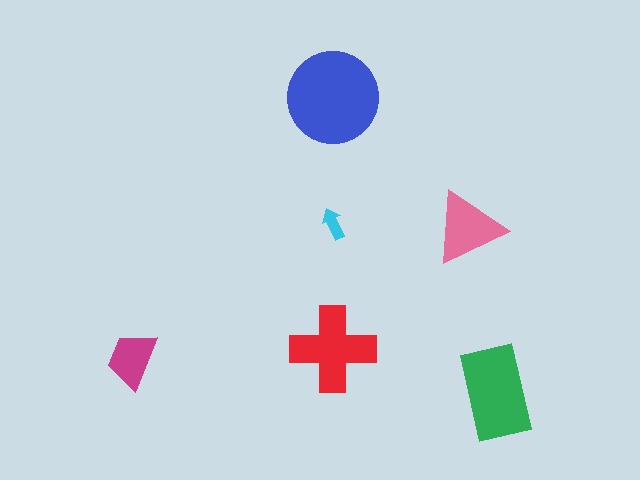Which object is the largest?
The blue circle.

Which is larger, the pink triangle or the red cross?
The red cross.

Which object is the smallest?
The cyan arrow.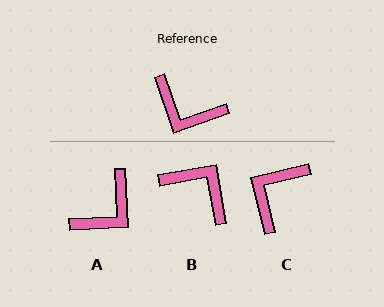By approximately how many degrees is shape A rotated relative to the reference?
Approximately 73 degrees counter-clockwise.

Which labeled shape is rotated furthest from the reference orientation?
B, about 171 degrees away.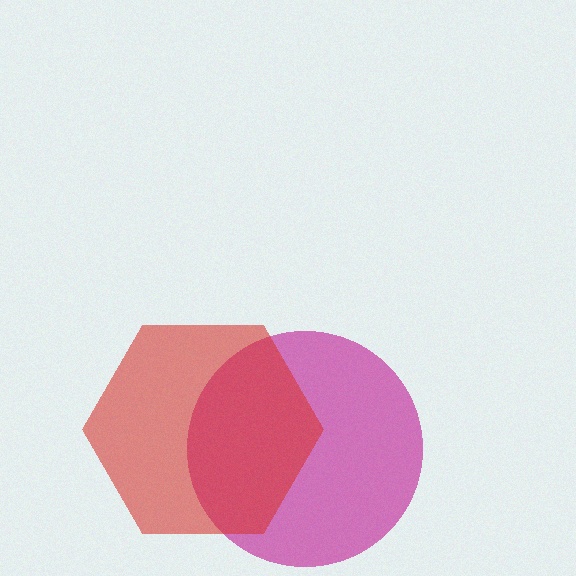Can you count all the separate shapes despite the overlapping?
Yes, there are 2 separate shapes.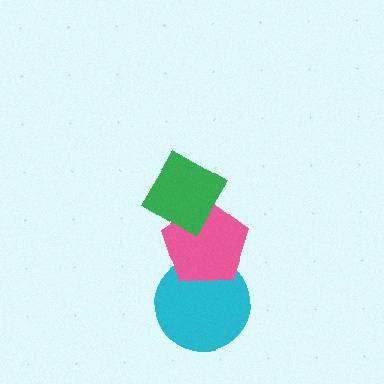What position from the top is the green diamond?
The green diamond is 1st from the top.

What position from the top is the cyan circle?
The cyan circle is 3rd from the top.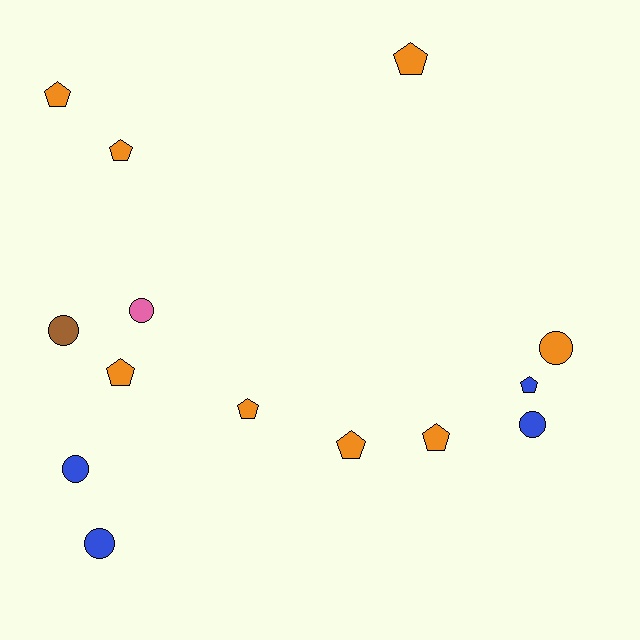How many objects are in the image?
There are 14 objects.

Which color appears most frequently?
Orange, with 8 objects.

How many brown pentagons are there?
There are no brown pentagons.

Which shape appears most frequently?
Pentagon, with 8 objects.